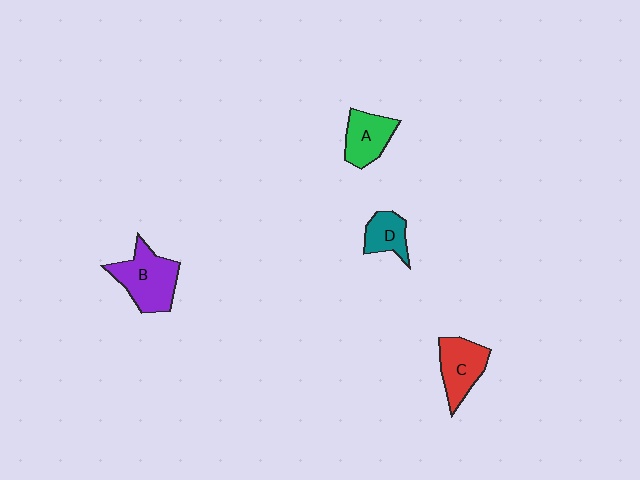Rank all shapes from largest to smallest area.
From largest to smallest: B (purple), C (red), A (green), D (teal).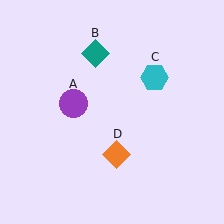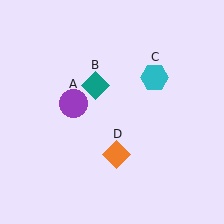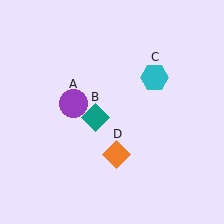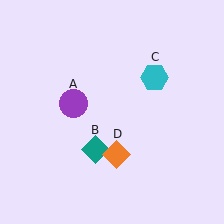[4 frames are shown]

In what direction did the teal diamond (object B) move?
The teal diamond (object B) moved down.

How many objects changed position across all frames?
1 object changed position: teal diamond (object B).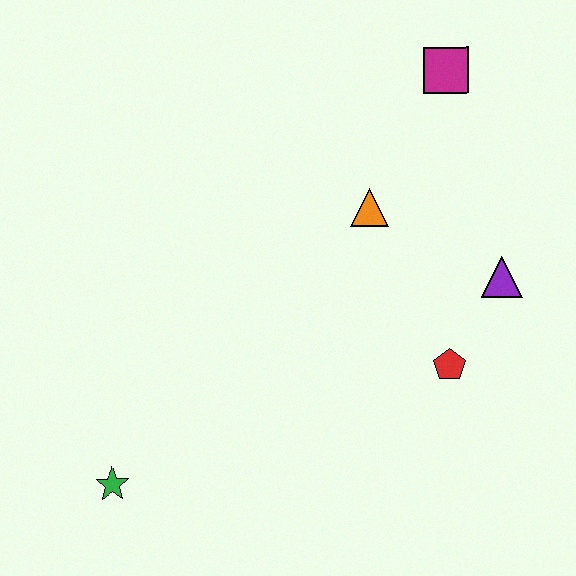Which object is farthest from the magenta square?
The green star is farthest from the magenta square.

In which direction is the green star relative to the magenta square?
The green star is below the magenta square.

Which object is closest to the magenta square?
The orange triangle is closest to the magenta square.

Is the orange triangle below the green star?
No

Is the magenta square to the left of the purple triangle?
Yes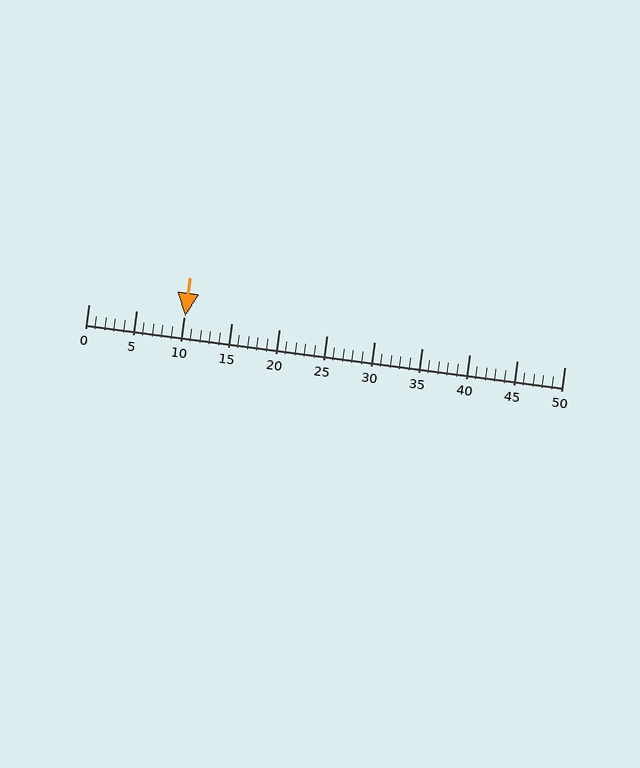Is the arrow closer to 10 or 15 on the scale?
The arrow is closer to 10.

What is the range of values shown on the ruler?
The ruler shows values from 0 to 50.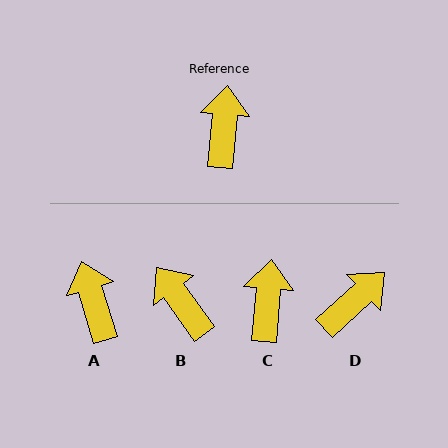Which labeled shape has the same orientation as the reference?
C.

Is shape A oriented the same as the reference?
No, it is off by about 22 degrees.